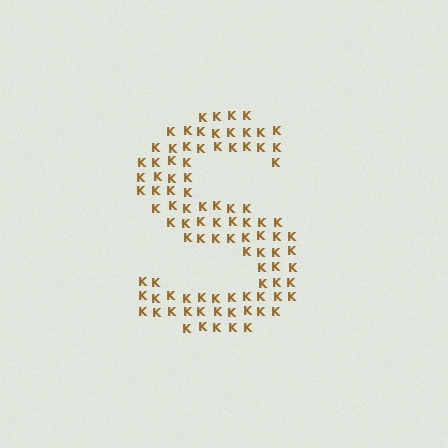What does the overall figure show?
The overall figure shows the letter S.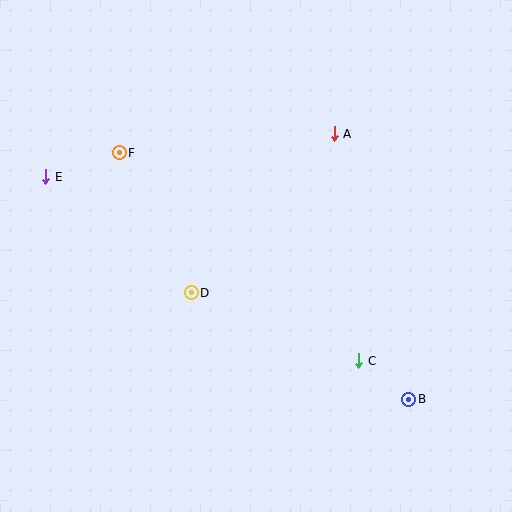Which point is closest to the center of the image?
Point D at (191, 293) is closest to the center.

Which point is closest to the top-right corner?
Point A is closest to the top-right corner.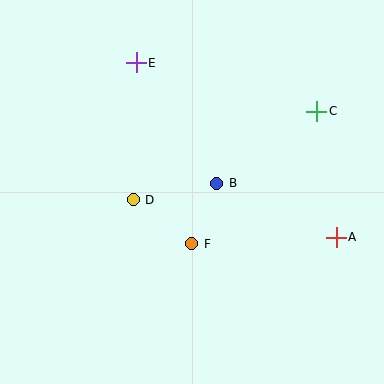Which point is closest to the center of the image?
Point B at (217, 183) is closest to the center.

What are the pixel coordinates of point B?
Point B is at (217, 183).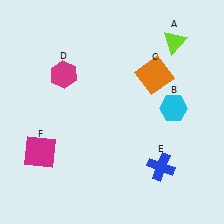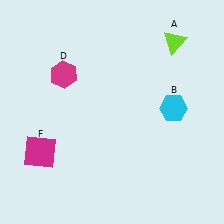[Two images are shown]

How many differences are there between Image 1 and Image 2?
There are 2 differences between the two images.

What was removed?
The orange square (C), the blue cross (E) were removed in Image 2.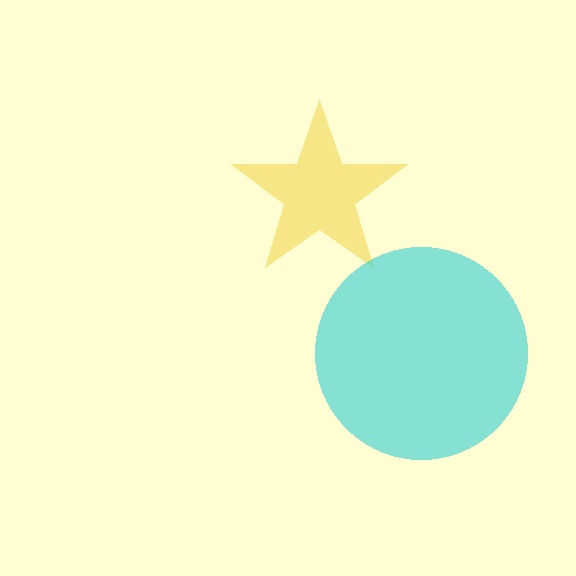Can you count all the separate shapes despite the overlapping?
Yes, there are 2 separate shapes.